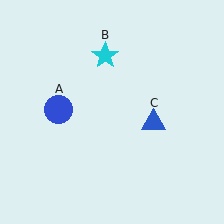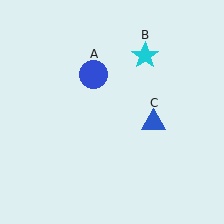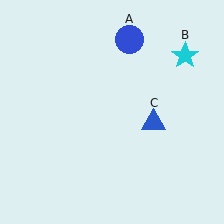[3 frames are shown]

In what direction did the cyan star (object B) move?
The cyan star (object B) moved right.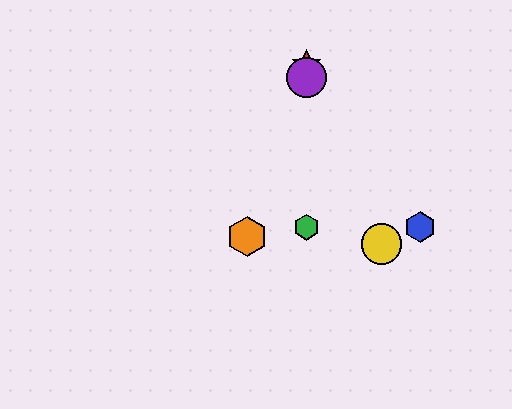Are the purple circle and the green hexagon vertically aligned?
Yes, both are at x≈307.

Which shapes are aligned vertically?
The red star, the green hexagon, the purple circle are aligned vertically.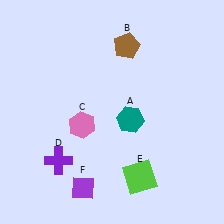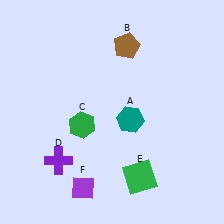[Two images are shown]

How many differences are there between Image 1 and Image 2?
There are 2 differences between the two images.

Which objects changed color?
C changed from pink to green. E changed from lime to green.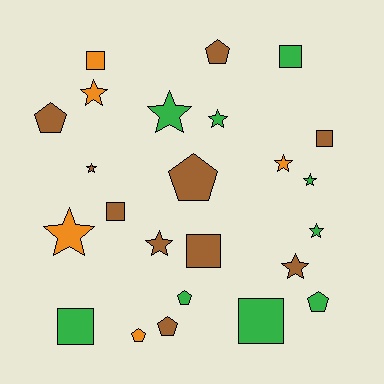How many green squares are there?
There are 3 green squares.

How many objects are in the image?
There are 24 objects.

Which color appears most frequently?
Brown, with 10 objects.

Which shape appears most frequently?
Star, with 10 objects.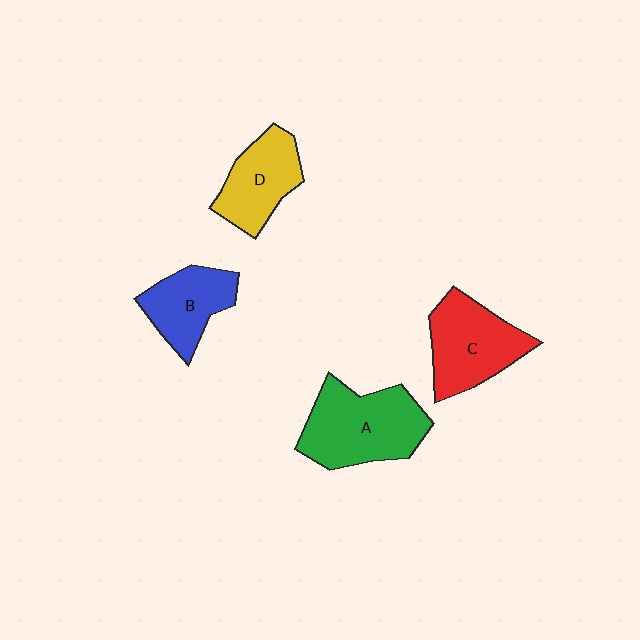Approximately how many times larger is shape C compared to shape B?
Approximately 1.3 times.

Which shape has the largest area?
Shape A (green).